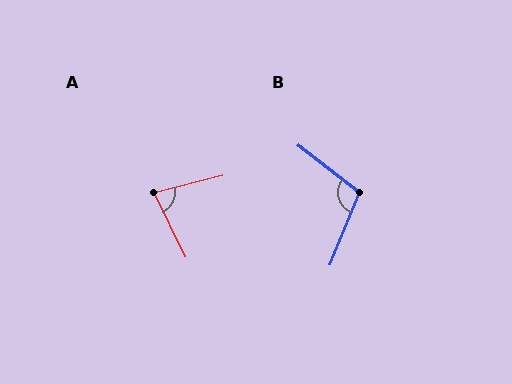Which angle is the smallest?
A, at approximately 78 degrees.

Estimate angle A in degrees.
Approximately 78 degrees.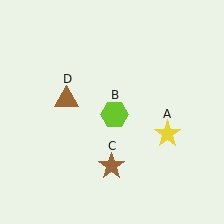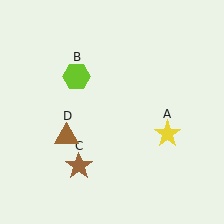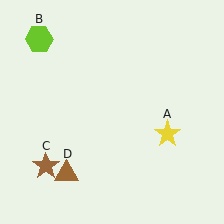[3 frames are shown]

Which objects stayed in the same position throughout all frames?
Yellow star (object A) remained stationary.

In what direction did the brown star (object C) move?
The brown star (object C) moved left.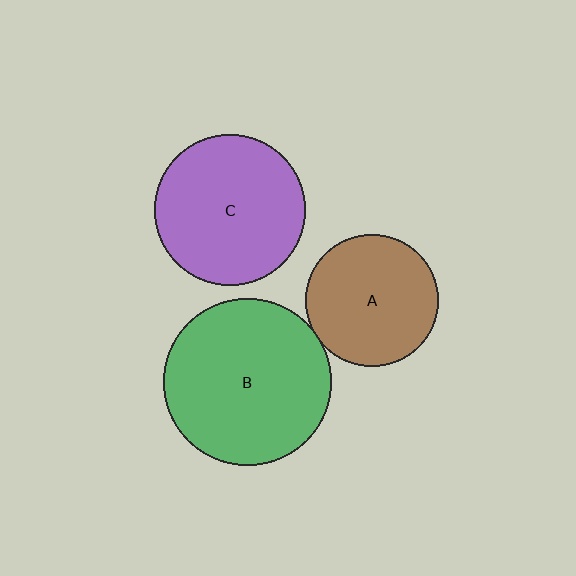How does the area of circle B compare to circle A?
Approximately 1.6 times.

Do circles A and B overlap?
Yes.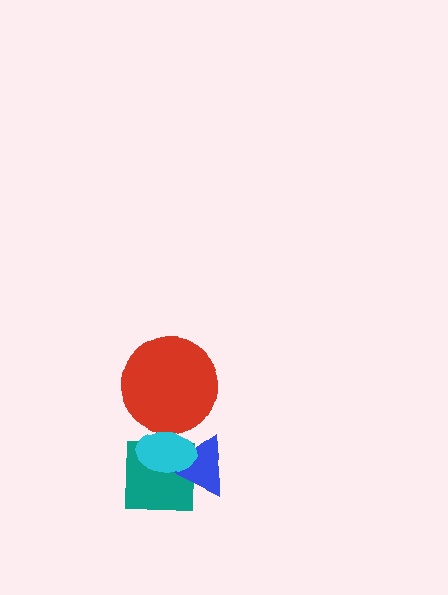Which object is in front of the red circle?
The cyan ellipse is in front of the red circle.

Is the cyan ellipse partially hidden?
No, no other shape covers it.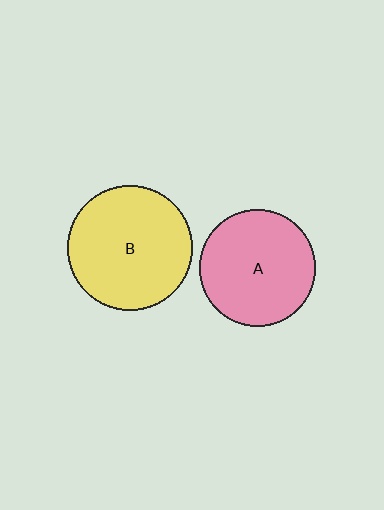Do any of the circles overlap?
No, none of the circles overlap.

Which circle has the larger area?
Circle B (yellow).